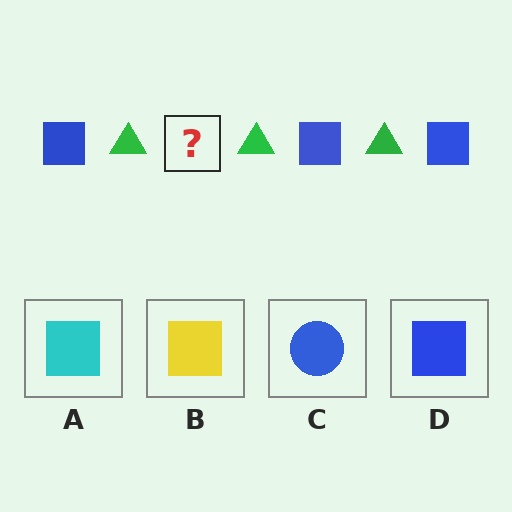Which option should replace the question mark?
Option D.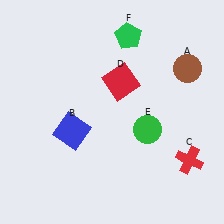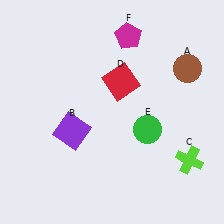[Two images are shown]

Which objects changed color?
B changed from blue to purple. C changed from red to lime. F changed from green to magenta.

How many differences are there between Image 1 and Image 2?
There are 3 differences between the two images.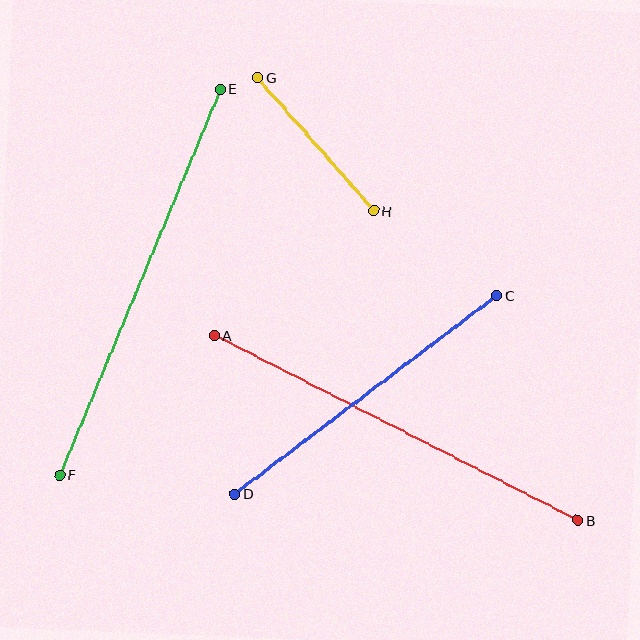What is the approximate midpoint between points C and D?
The midpoint is at approximately (366, 395) pixels.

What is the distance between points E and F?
The distance is approximately 418 pixels.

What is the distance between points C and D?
The distance is approximately 329 pixels.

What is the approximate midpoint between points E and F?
The midpoint is at approximately (140, 282) pixels.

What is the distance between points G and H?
The distance is approximately 177 pixels.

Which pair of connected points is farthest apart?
Points E and F are farthest apart.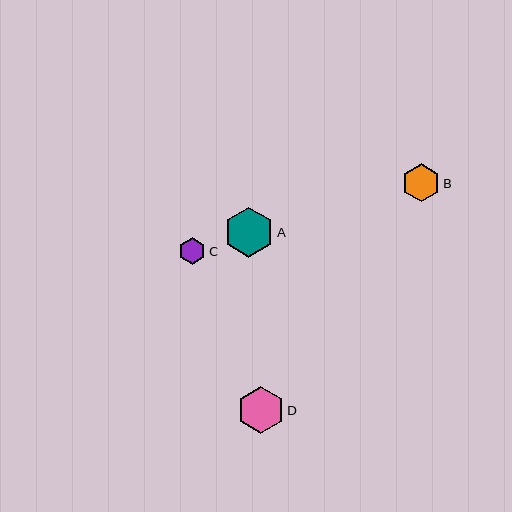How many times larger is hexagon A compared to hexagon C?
Hexagon A is approximately 1.9 times the size of hexagon C.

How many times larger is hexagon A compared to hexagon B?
Hexagon A is approximately 1.3 times the size of hexagon B.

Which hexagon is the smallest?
Hexagon C is the smallest with a size of approximately 27 pixels.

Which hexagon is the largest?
Hexagon A is the largest with a size of approximately 50 pixels.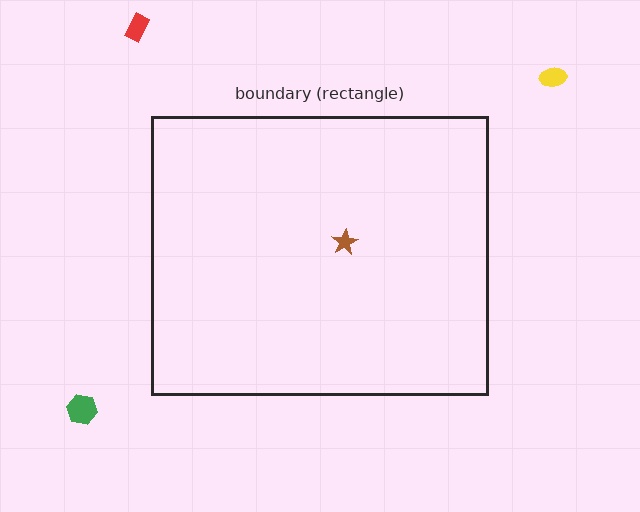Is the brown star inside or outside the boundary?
Inside.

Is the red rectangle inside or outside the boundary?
Outside.